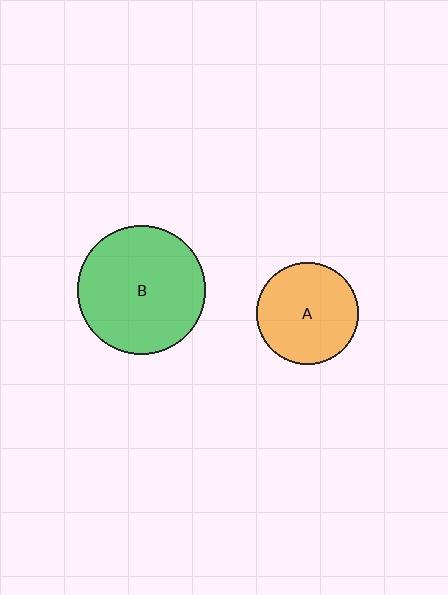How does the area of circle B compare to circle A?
Approximately 1.6 times.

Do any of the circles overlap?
No, none of the circles overlap.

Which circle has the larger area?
Circle B (green).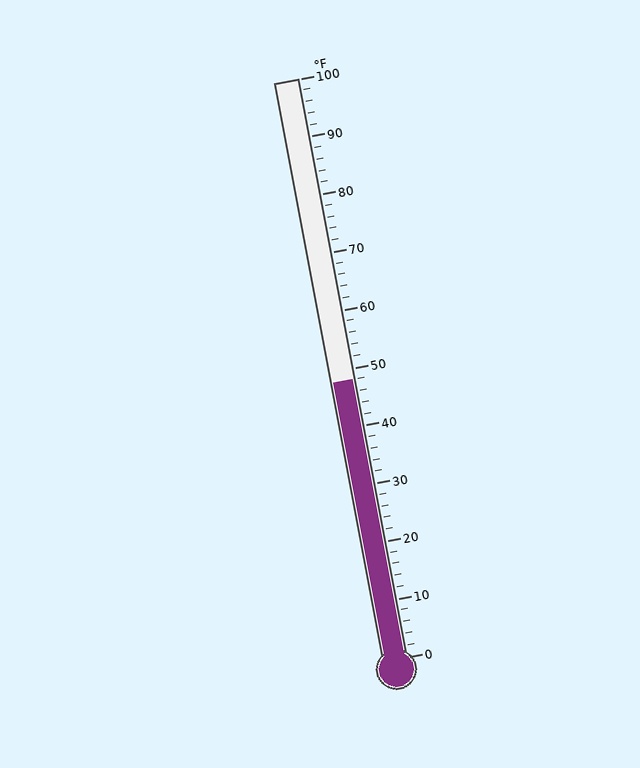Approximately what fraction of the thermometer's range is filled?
The thermometer is filled to approximately 50% of its range.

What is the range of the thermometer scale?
The thermometer scale ranges from 0°F to 100°F.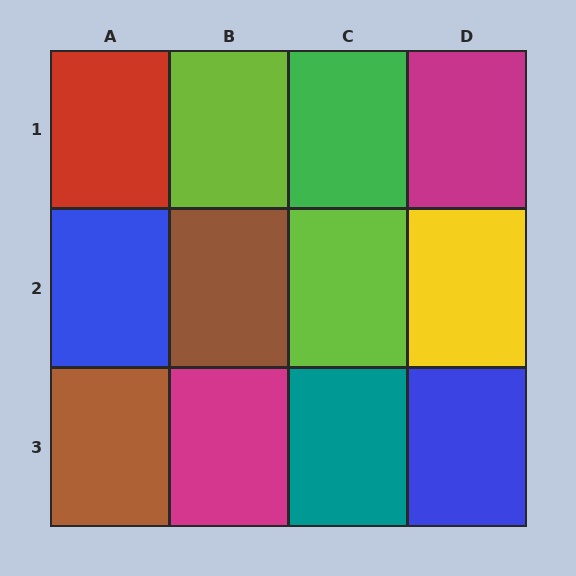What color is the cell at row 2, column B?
Brown.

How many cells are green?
1 cell is green.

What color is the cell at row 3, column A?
Brown.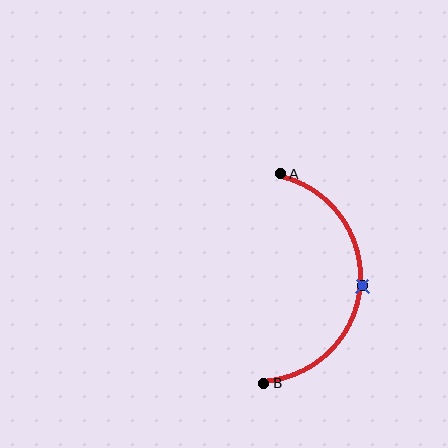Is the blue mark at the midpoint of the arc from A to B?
Yes. The blue mark lies on the arc at equal arc-length from both A and B — it is the arc midpoint.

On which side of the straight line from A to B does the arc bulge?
The arc bulges to the right of the straight line connecting A and B.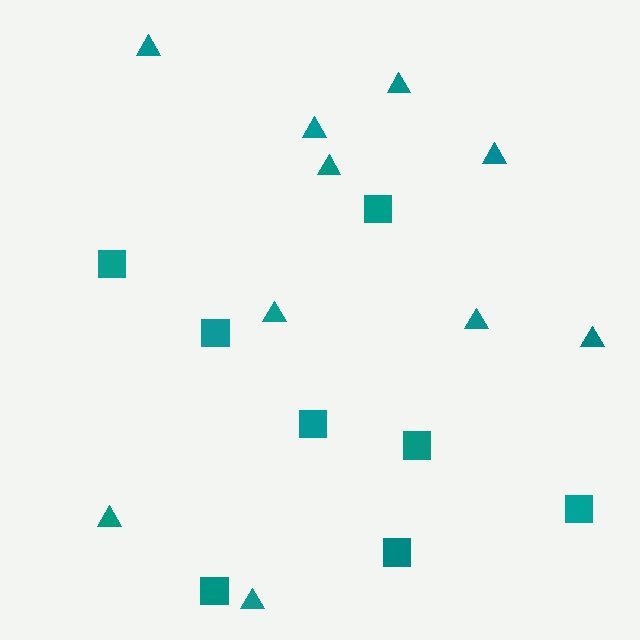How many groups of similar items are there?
There are 2 groups: one group of triangles (10) and one group of squares (8).